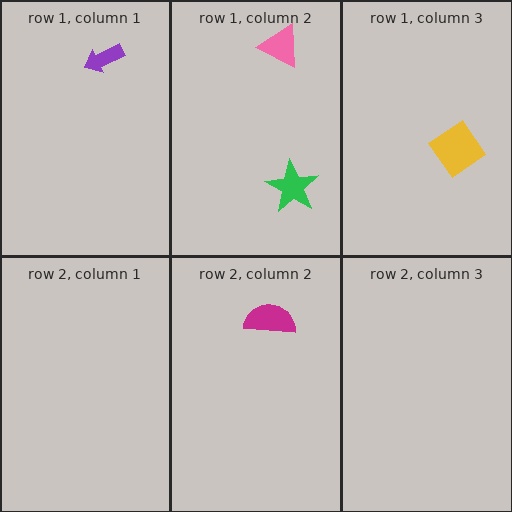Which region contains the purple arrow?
The row 1, column 1 region.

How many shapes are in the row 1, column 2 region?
2.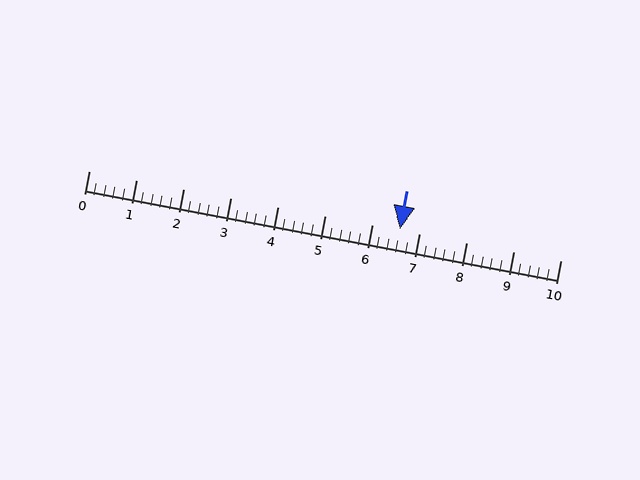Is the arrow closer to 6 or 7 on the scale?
The arrow is closer to 7.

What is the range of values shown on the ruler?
The ruler shows values from 0 to 10.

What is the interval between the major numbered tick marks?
The major tick marks are spaced 1 units apart.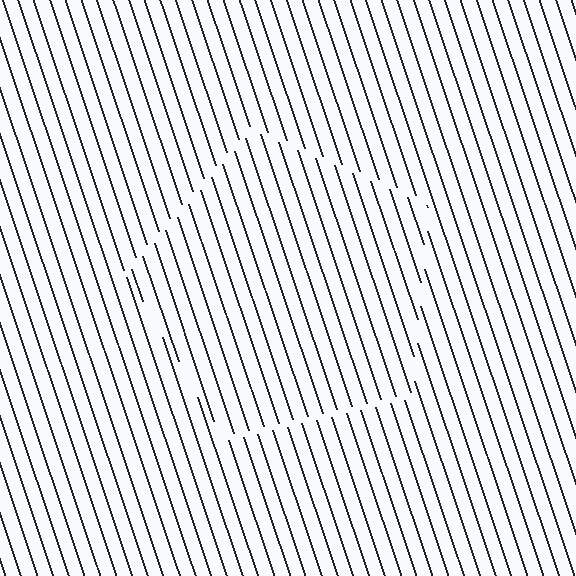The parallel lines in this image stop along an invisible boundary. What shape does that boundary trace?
An illusory pentagon. The interior of the shape contains the same grating, shifted by half a period — the contour is defined by the phase discontinuity where line-ends from the inner and outer gratings abut.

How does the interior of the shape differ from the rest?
The interior of the shape contains the same grating, shifted by half a period — the contour is defined by the phase discontinuity where line-ends from the inner and outer gratings abut.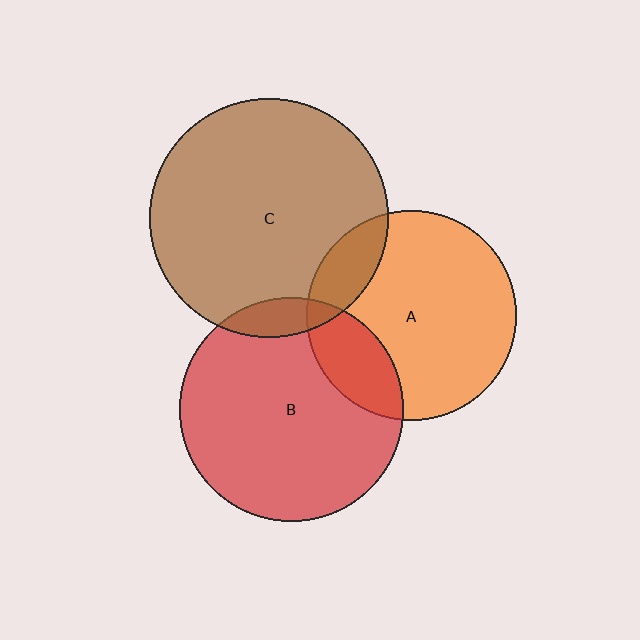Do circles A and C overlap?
Yes.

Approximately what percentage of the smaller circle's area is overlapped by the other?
Approximately 15%.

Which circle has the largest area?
Circle C (brown).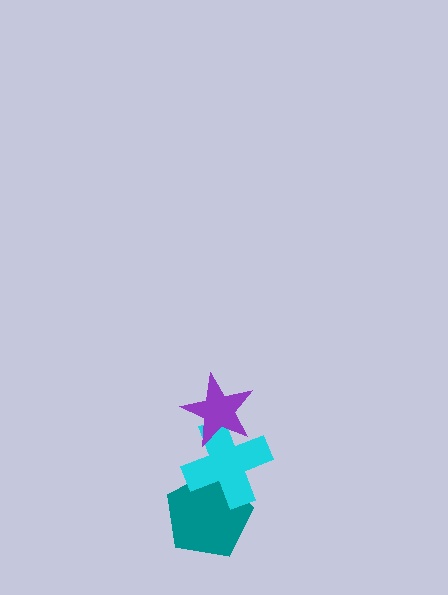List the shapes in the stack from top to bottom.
From top to bottom: the purple star, the cyan cross, the teal pentagon.